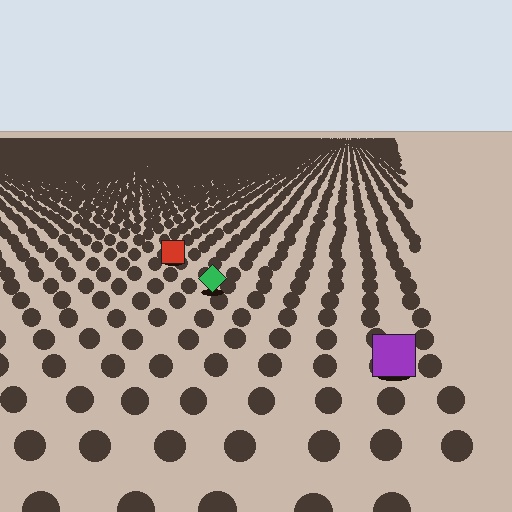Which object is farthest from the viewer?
The red square is farthest from the viewer. It appears smaller and the ground texture around it is denser.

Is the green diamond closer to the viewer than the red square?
Yes. The green diamond is closer — you can tell from the texture gradient: the ground texture is coarser near it.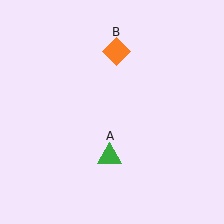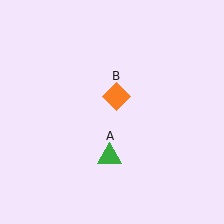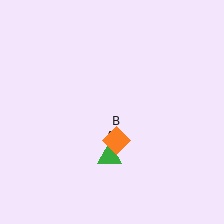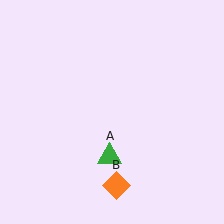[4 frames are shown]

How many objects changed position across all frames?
1 object changed position: orange diamond (object B).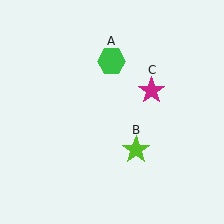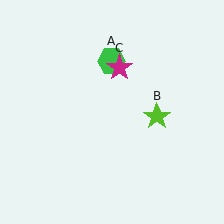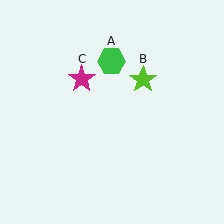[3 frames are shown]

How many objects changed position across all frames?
2 objects changed position: lime star (object B), magenta star (object C).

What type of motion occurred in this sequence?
The lime star (object B), magenta star (object C) rotated counterclockwise around the center of the scene.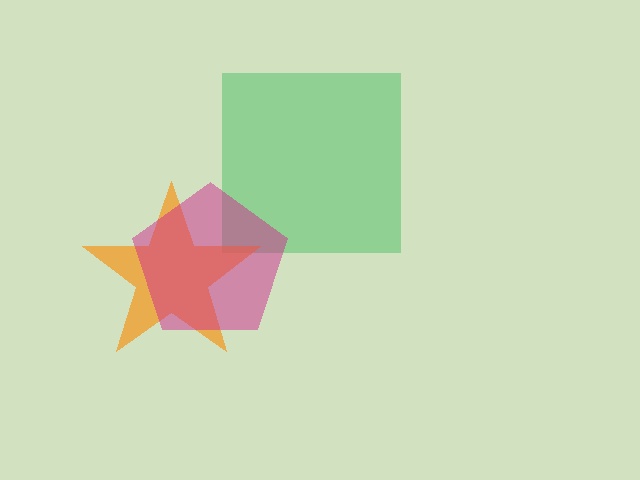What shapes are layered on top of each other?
The layered shapes are: a green square, an orange star, a magenta pentagon.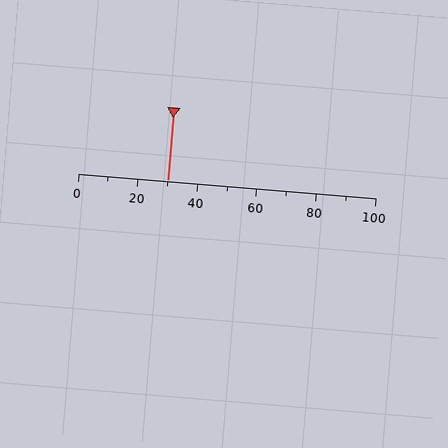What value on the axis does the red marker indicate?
The marker indicates approximately 30.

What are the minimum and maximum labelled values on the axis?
The axis runs from 0 to 100.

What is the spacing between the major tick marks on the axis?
The major ticks are spaced 20 apart.